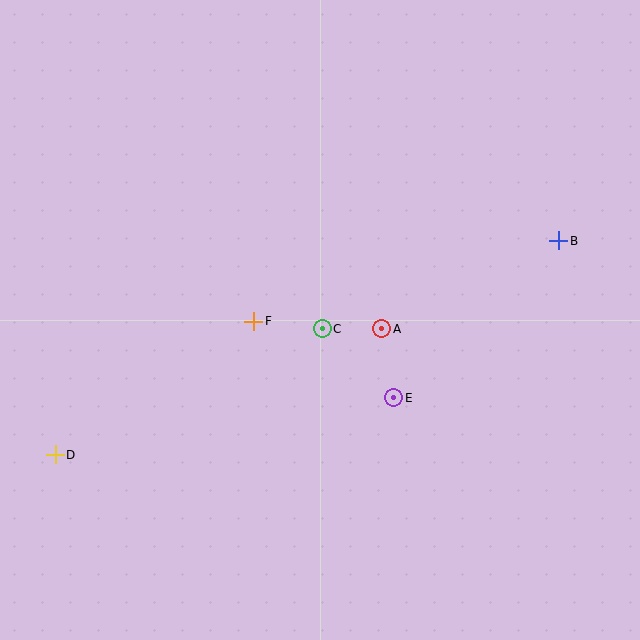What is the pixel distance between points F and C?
The distance between F and C is 69 pixels.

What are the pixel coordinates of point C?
Point C is at (322, 329).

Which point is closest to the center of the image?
Point C at (322, 329) is closest to the center.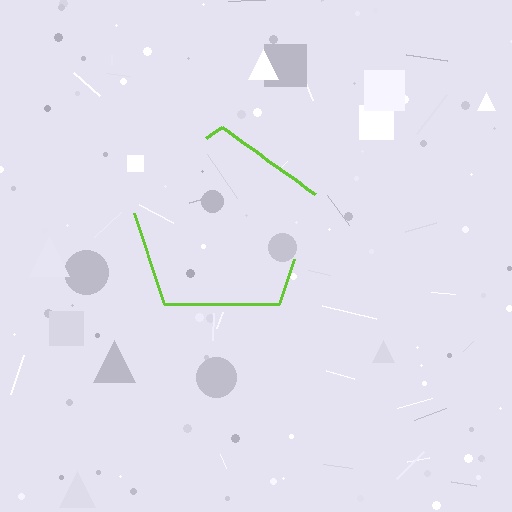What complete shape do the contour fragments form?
The contour fragments form a pentagon.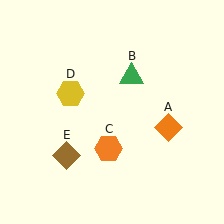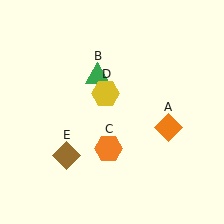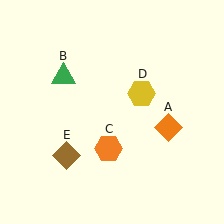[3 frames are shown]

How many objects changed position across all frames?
2 objects changed position: green triangle (object B), yellow hexagon (object D).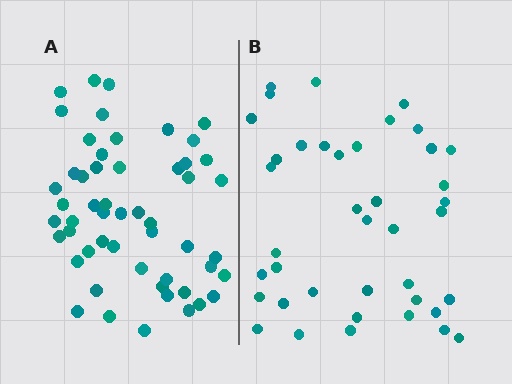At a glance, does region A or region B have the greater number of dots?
Region A (the left region) has more dots.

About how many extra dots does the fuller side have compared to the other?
Region A has approximately 15 more dots than region B.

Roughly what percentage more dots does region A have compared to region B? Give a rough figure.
About 30% more.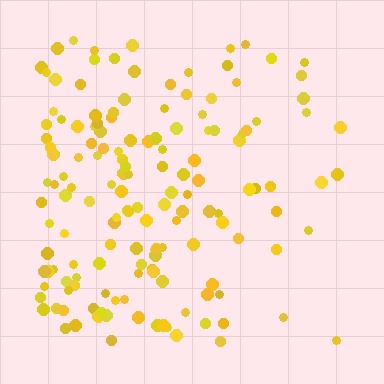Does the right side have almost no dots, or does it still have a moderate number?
Still a moderate number, just noticeably fewer than the left.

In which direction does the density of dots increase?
From right to left, with the left side densest.